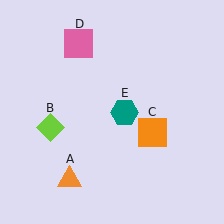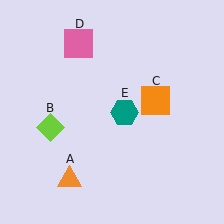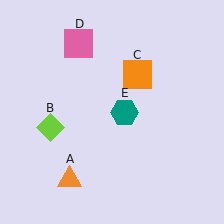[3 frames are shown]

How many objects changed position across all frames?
1 object changed position: orange square (object C).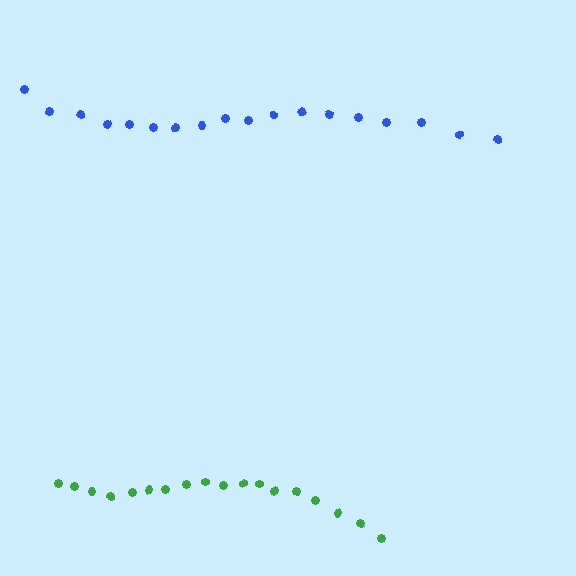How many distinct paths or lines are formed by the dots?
There are 2 distinct paths.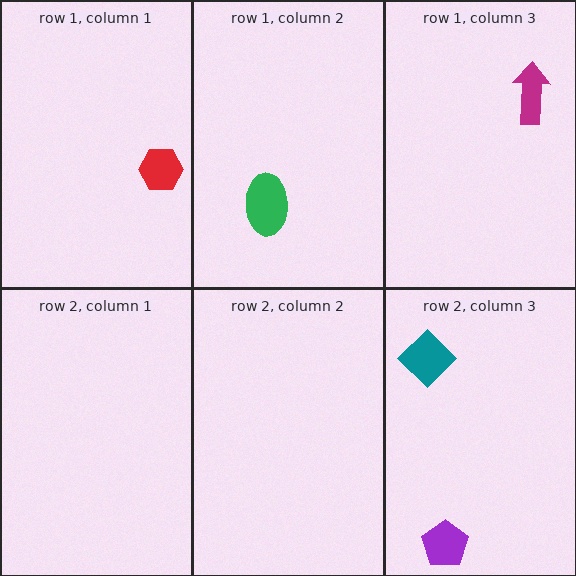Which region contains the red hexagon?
The row 1, column 1 region.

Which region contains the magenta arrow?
The row 1, column 3 region.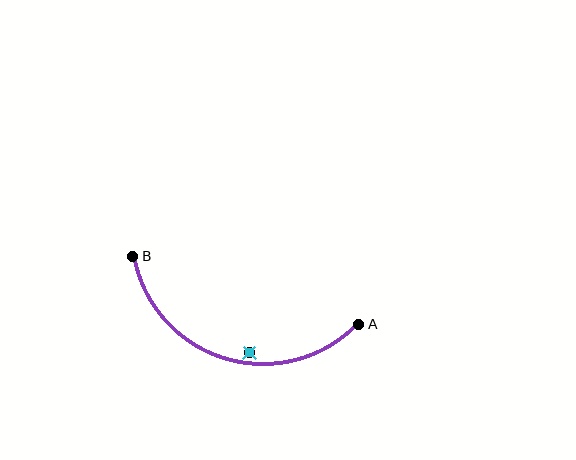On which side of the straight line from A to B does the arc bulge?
The arc bulges below the straight line connecting A and B.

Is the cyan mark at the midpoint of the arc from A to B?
No — the cyan mark does not lie on the arc at all. It sits slightly inside the curve.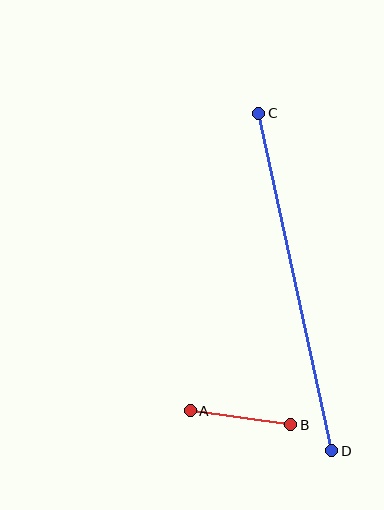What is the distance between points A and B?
The distance is approximately 101 pixels.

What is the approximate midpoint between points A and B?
The midpoint is at approximately (241, 418) pixels.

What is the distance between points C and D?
The distance is approximately 345 pixels.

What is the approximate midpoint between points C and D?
The midpoint is at approximately (295, 282) pixels.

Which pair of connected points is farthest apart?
Points C and D are farthest apart.